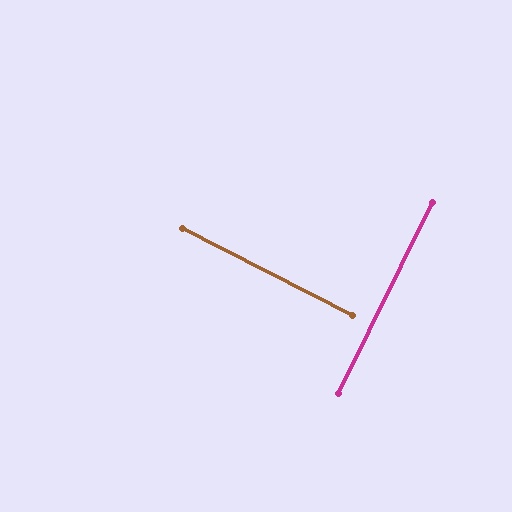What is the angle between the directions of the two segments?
Approximately 89 degrees.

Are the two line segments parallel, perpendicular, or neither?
Perpendicular — they meet at approximately 89°.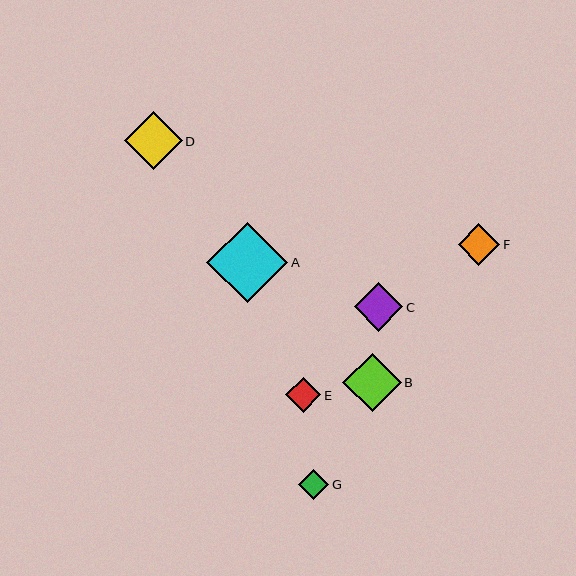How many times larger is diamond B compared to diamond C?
Diamond B is approximately 1.2 times the size of diamond C.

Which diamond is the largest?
Diamond A is the largest with a size of approximately 81 pixels.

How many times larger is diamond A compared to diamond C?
Diamond A is approximately 1.7 times the size of diamond C.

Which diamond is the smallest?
Diamond G is the smallest with a size of approximately 30 pixels.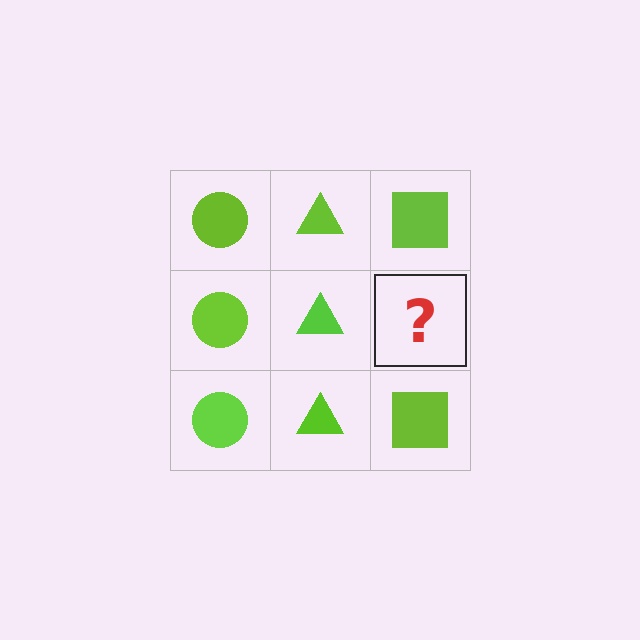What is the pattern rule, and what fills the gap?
The rule is that each column has a consistent shape. The gap should be filled with a lime square.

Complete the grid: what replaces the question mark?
The question mark should be replaced with a lime square.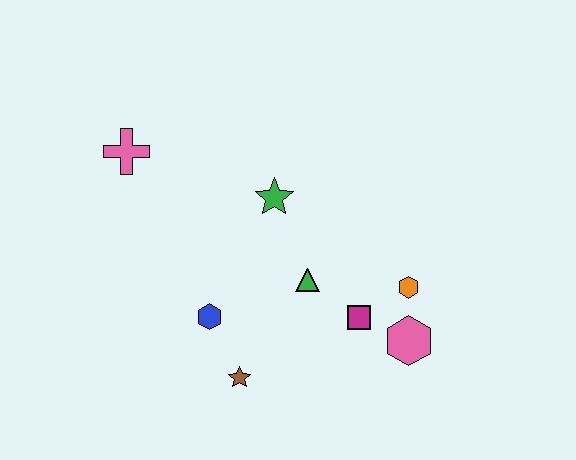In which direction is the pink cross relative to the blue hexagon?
The pink cross is above the blue hexagon.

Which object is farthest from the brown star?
The pink cross is farthest from the brown star.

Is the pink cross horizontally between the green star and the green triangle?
No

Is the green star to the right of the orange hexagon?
No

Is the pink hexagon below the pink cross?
Yes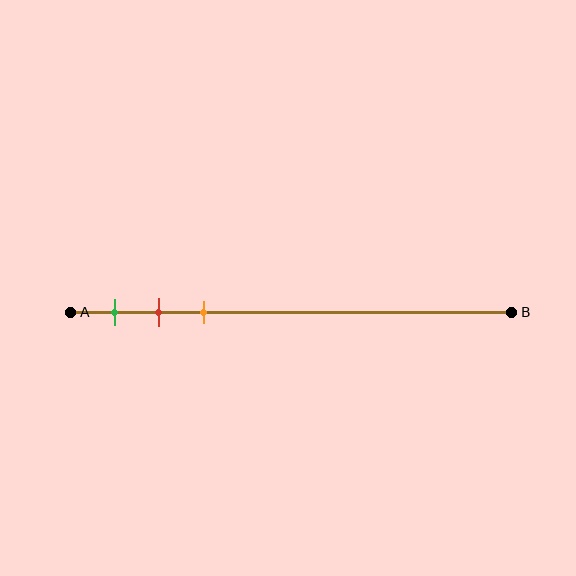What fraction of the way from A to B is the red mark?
The red mark is approximately 20% (0.2) of the way from A to B.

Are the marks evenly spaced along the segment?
Yes, the marks are approximately evenly spaced.